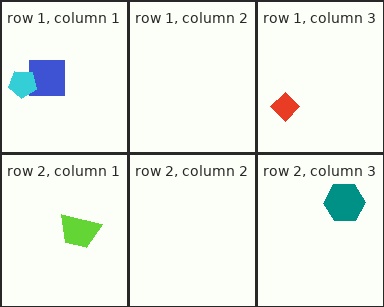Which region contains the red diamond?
The row 1, column 3 region.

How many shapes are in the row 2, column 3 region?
1.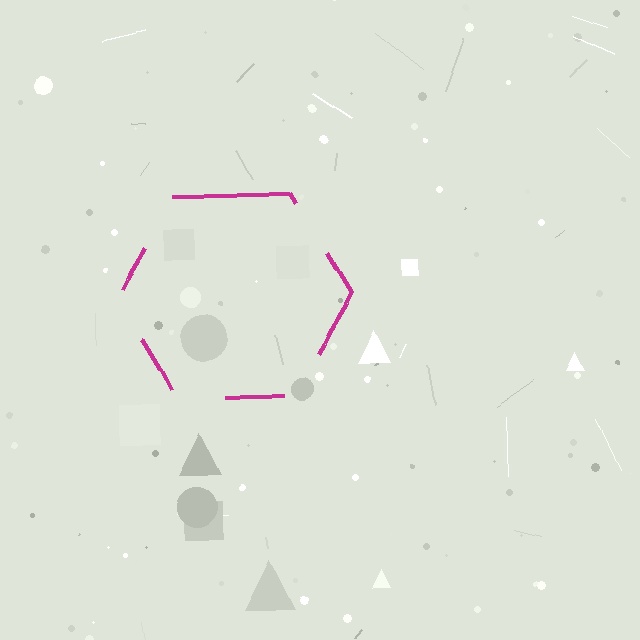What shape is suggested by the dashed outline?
The dashed outline suggests a hexagon.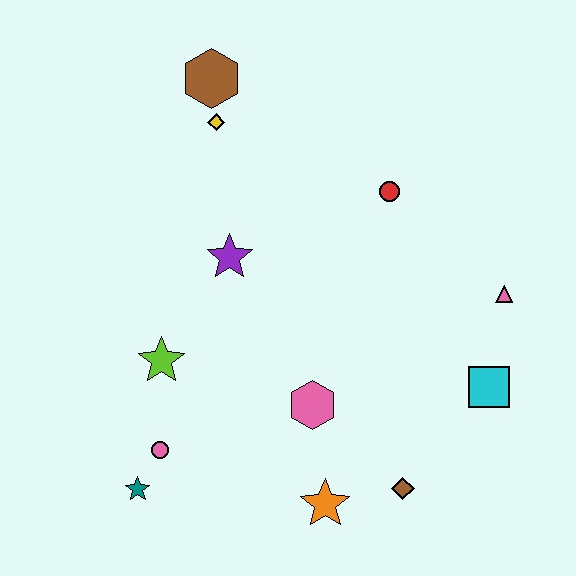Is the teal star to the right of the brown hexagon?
No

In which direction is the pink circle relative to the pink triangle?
The pink circle is to the left of the pink triangle.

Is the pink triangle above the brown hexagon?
No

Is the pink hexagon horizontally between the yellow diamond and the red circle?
Yes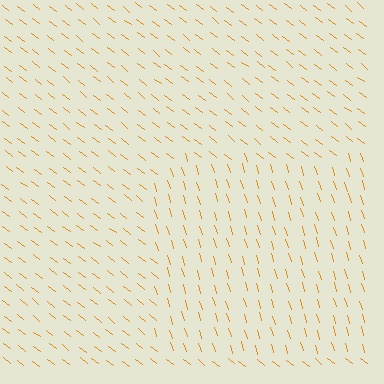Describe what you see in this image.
The image is filled with small orange line segments. A rectangle region in the image has lines oriented differently from the surrounding lines, creating a visible texture boundary.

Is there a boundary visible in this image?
Yes, there is a texture boundary formed by a change in line orientation.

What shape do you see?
I see a rectangle.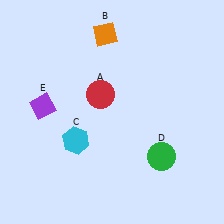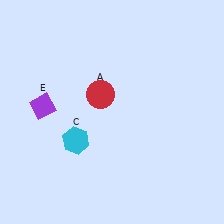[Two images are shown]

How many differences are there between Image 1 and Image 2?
There are 2 differences between the two images.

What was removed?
The orange diamond (B), the green circle (D) were removed in Image 2.